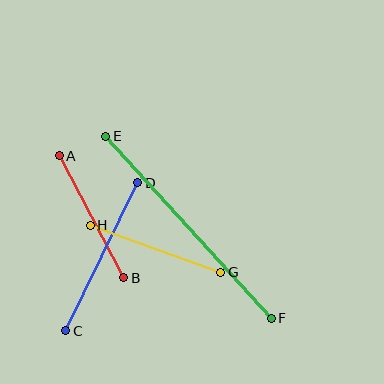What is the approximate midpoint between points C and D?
The midpoint is at approximately (102, 257) pixels.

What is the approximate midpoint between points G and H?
The midpoint is at approximately (155, 249) pixels.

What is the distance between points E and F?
The distance is approximately 246 pixels.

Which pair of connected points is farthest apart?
Points E and F are farthest apart.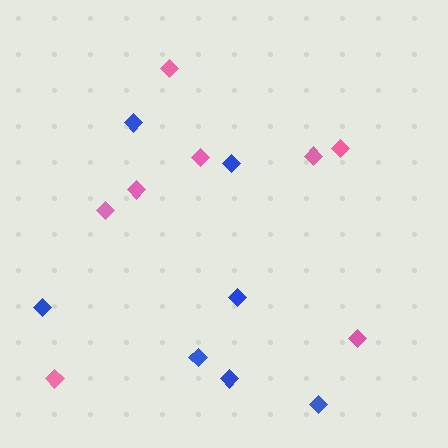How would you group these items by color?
There are 2 groups: one group of pink diamonds (8) and one group of blue diamonds (7).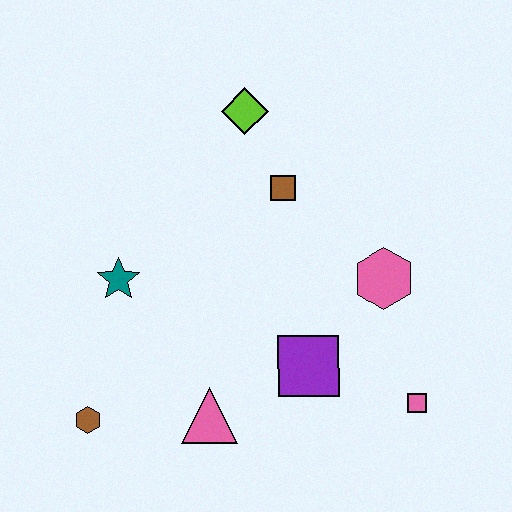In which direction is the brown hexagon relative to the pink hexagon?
The brown hexagon is to the left of the pink hexagon.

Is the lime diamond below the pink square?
No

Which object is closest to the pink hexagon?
The purple square is closest to the pink hexagon.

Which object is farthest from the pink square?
The lime diamond is farthest from the pink square.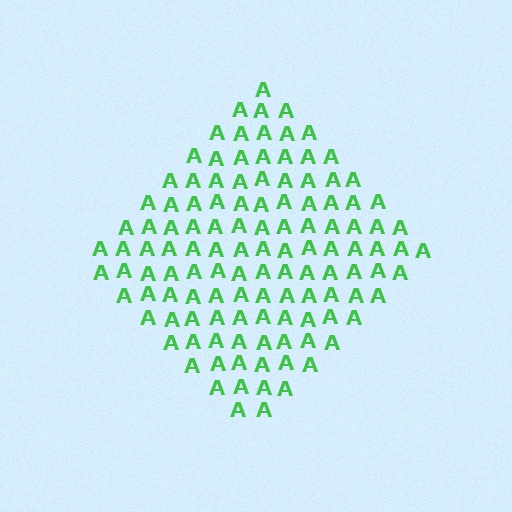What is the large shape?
The large shape is a diamond.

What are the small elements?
The small elements are letter A's.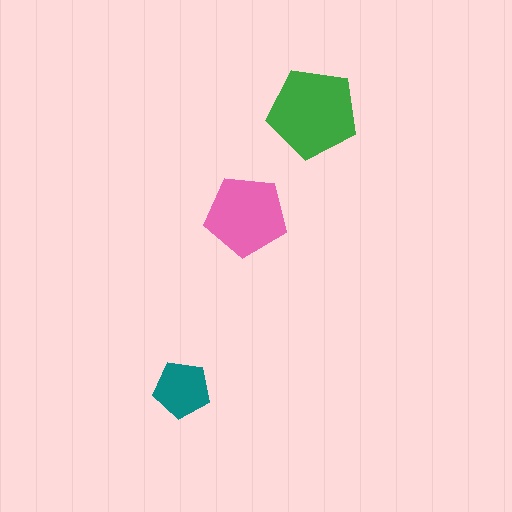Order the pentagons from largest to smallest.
the green one, the pink one, the teal one.